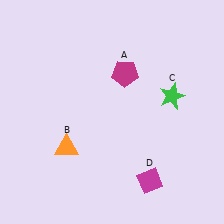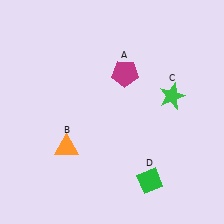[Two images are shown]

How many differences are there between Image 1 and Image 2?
There is 1 difference between the two images.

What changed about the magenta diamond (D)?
In Image 1, D is magenta. In Image 2, it changed to green.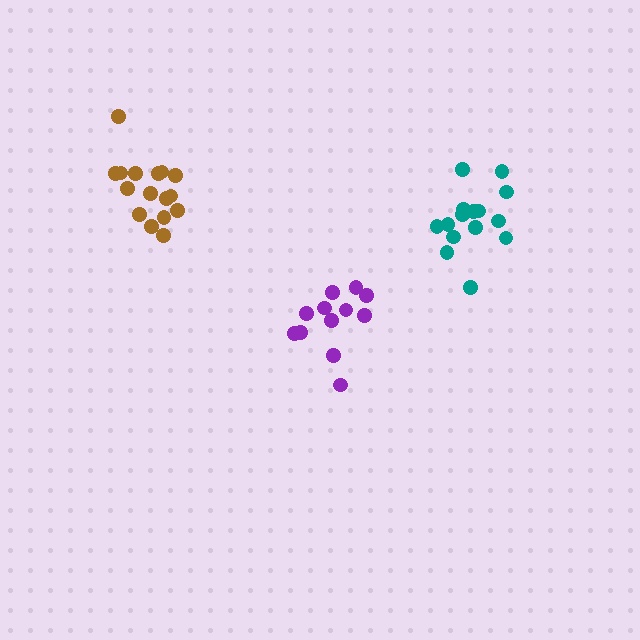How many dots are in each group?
Group 1: 12 dots, Group 2: 16 dots, Group 3: 16 dots (44 total).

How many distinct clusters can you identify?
There are 3 distinct clusters.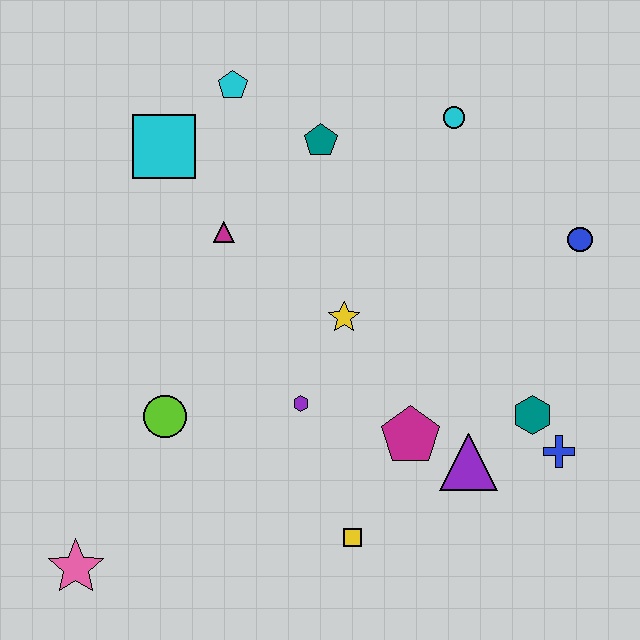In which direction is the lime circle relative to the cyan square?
The lime circle is below the cyan square.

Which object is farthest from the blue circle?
The pink star is farthest from the blue circle.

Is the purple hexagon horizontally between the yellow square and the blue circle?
No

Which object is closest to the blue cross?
The teal hexagon is closest to the blue cross.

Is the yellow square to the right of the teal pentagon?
Yes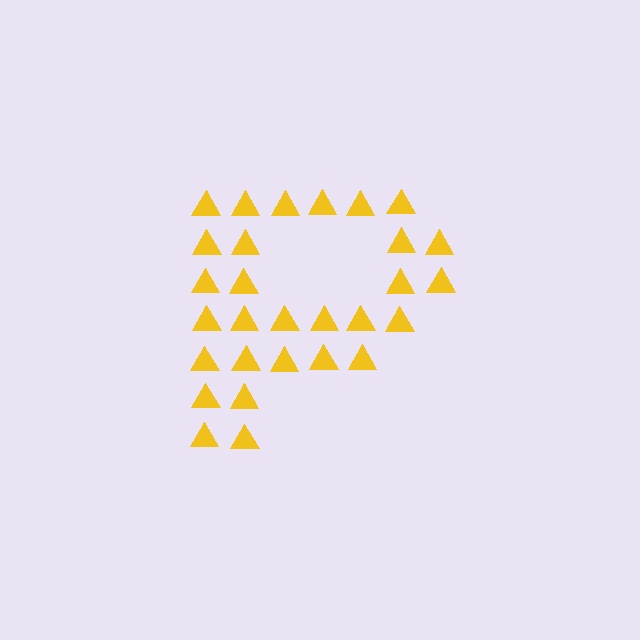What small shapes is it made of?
It is made of small triangles.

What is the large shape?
The large shape is the letter P.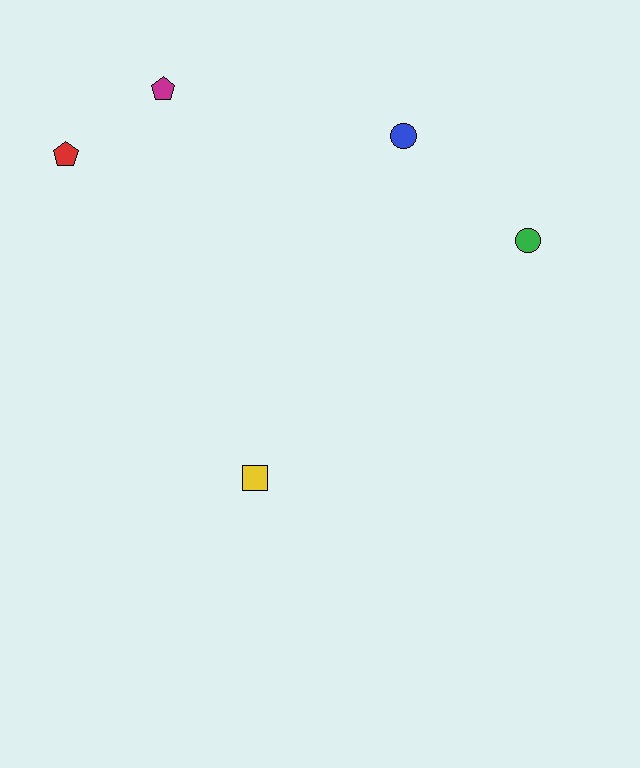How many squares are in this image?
There is 1 square.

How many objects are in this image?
There are 5 objects.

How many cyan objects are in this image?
There are no cyan objects.